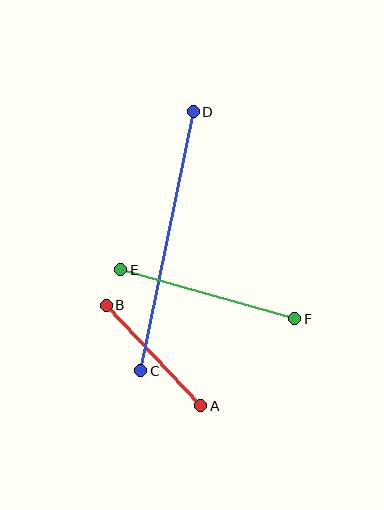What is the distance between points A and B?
The distance is approximately 138 pixels.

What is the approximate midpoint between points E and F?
The midpoint is at approximately (208, 294) pixels.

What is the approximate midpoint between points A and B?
The midpoint is at approximately (154, 355) pixels.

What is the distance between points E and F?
The distance is approximately 181 pixels.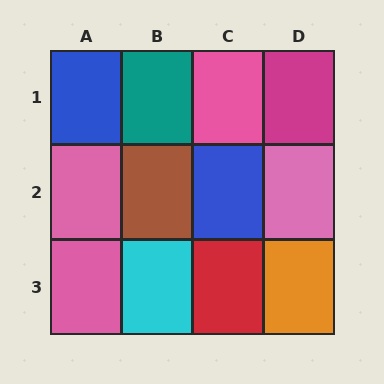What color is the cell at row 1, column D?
Magenta.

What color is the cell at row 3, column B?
Cyan.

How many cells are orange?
1 cell is orange.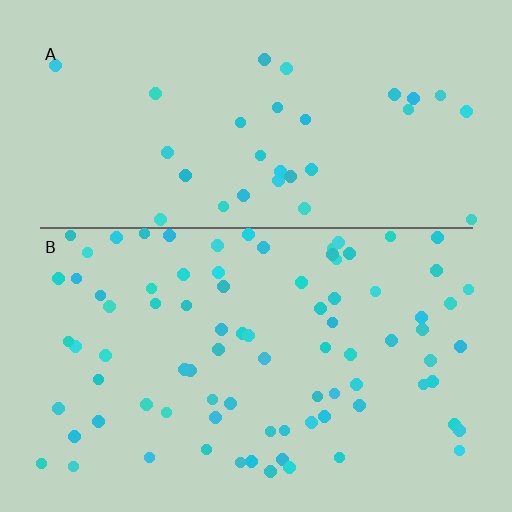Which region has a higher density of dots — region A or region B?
B (the bottom).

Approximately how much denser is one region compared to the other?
Approximately 2.6× — region B over region A.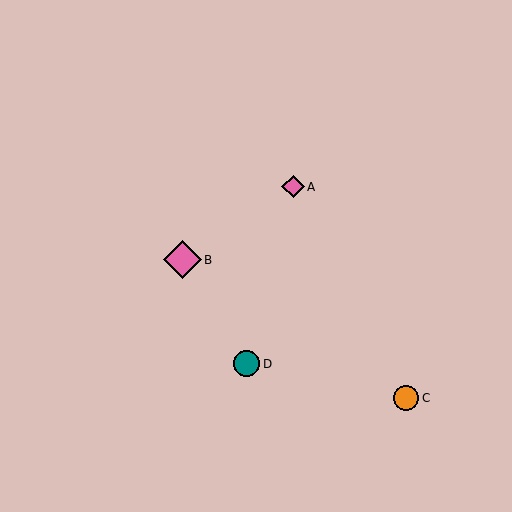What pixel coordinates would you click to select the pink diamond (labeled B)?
Click at (182, 260) to select the pink diamond B.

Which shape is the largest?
The pink diamond (labeled B) is the largest.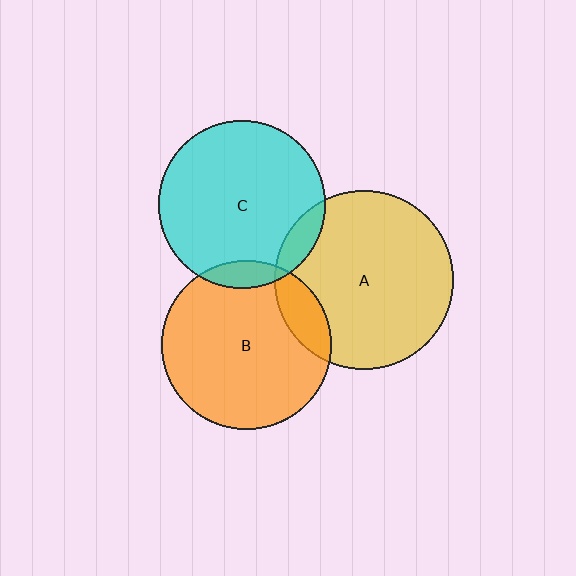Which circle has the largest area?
Circle A (yellow).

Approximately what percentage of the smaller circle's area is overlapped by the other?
Approximately 15%.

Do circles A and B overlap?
Yes.